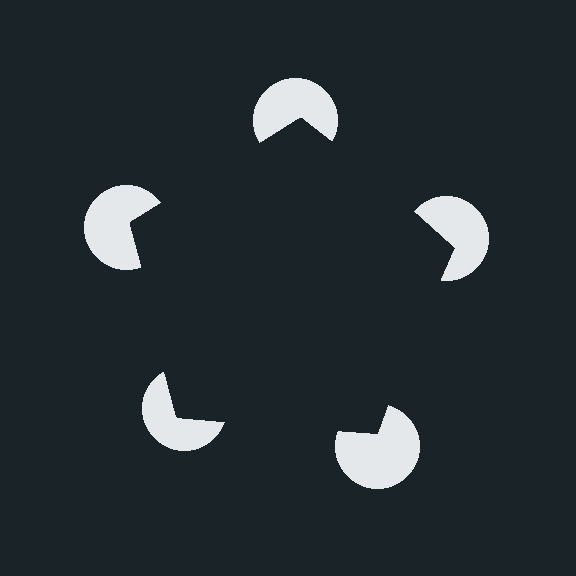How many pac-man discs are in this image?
There are 5 — one at each vertex of the illusory pentagon.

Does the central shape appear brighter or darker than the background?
It typically appears slightly darker than the background, even though no actual brightness change is drawn.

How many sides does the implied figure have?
5 sides.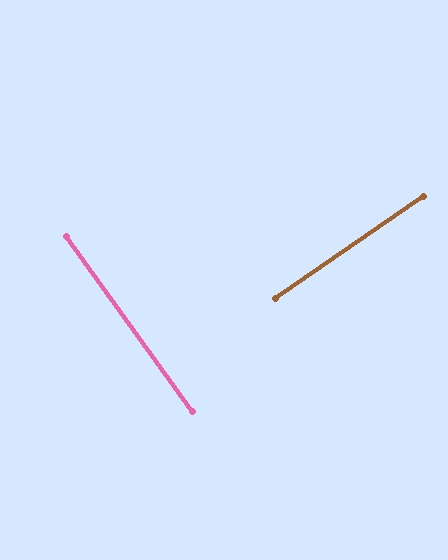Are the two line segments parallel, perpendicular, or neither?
Perpendicular — they meet at approximately 89°.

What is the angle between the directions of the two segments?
Approximately 89 degrees.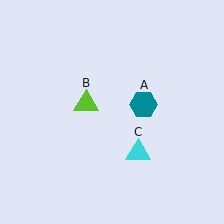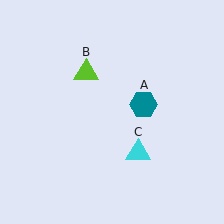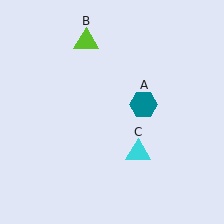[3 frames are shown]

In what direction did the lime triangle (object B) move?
The lime triangle (object B) moved up.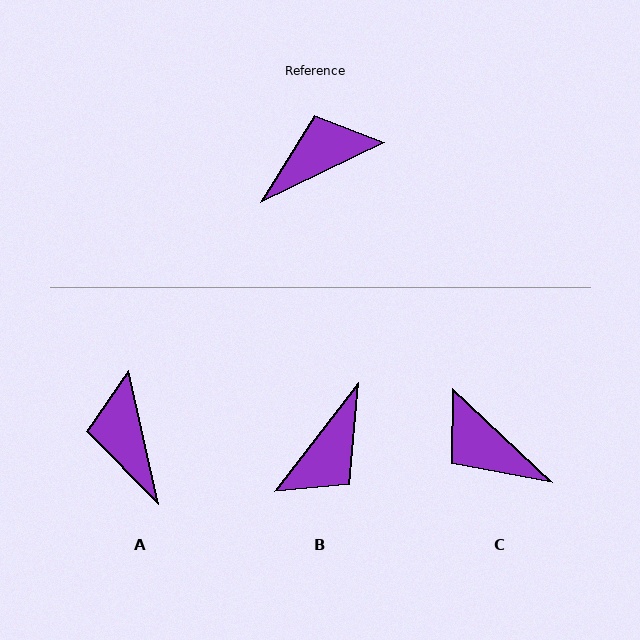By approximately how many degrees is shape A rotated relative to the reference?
Approximately 77 degrees counter-clockwise.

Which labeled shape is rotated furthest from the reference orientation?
B, about 153 degrees away.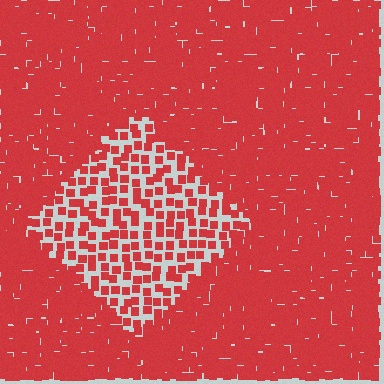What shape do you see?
I see a diamond.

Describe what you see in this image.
The image contains small red elements arranged at two different densities. A diamond-shaped region is visible where the elements are less densely packed than the surrounding area.